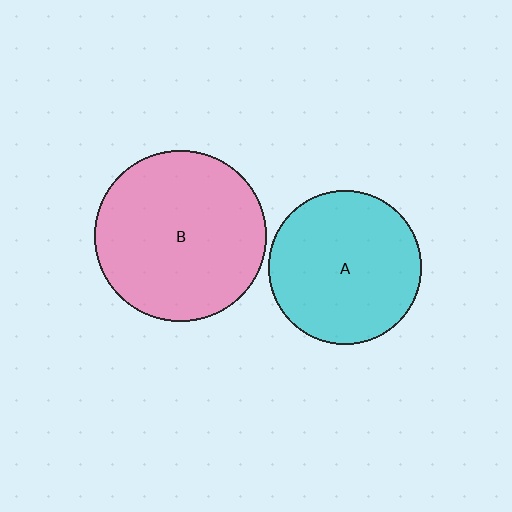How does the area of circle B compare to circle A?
Approximately 1.2 times.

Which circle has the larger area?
Circle B (pink).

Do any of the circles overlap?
No, none of the circles overlap.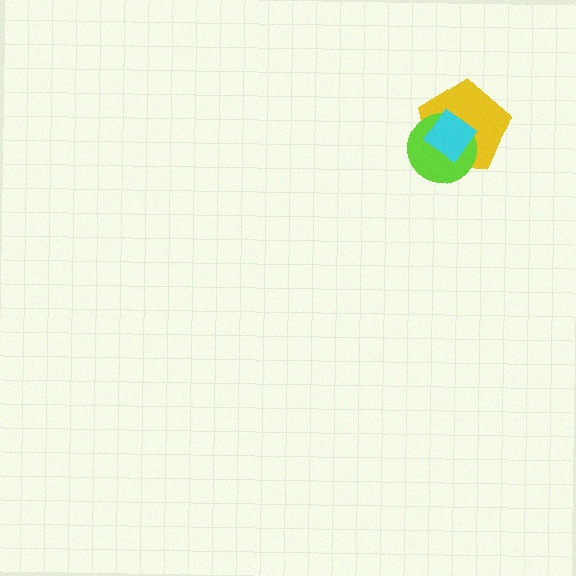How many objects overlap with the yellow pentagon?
2 objects overlap with the yellow pentagon.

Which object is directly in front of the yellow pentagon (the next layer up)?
The lime circle is directly in front of the yellow pentagon.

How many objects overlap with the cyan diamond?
2 objects overlap with the cyan diamond.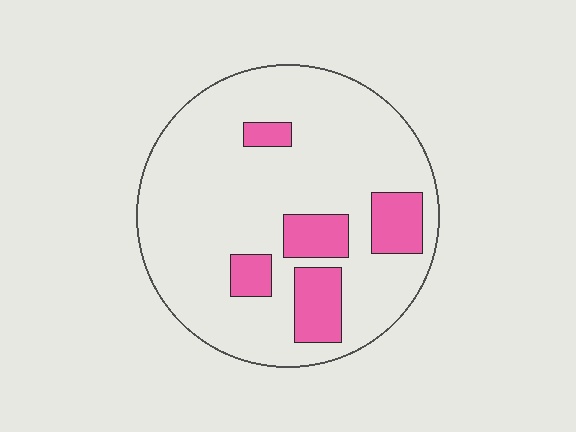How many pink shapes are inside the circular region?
5.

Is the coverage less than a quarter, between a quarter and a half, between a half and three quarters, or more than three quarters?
Less than a quarter.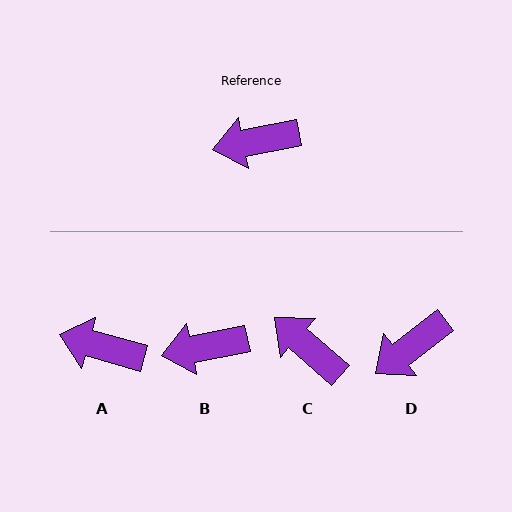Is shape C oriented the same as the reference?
No, it is off by about 53 degrees.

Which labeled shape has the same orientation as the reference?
B.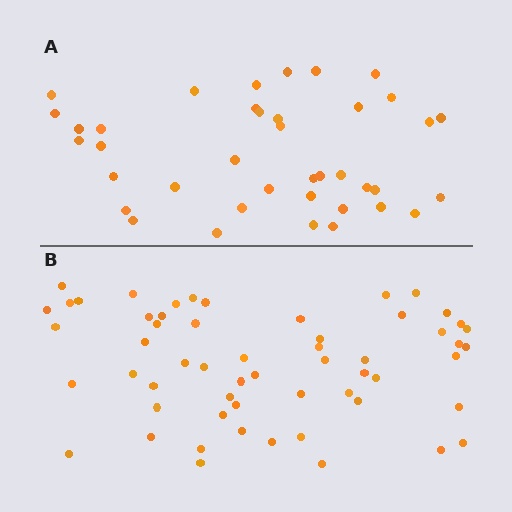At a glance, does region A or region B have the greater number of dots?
Region B (the bottom region) has more dots.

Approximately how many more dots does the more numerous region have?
Region B has approximately 20 more dots than region A.